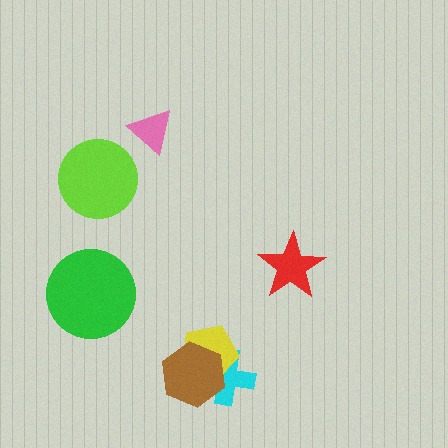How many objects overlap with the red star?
0 objects overlap with the red star.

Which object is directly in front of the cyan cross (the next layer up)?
The yellow pentagon is directly in front of the cyan cross.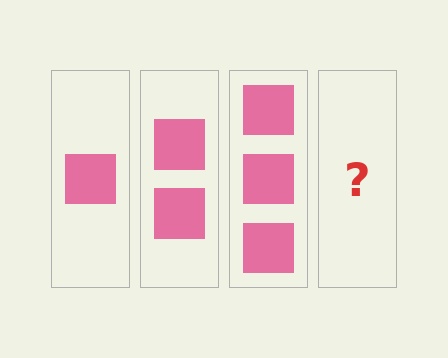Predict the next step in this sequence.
The next step is 4 squares.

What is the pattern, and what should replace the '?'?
The pattern is that each step adds one more square. The '?' should be 4 squares.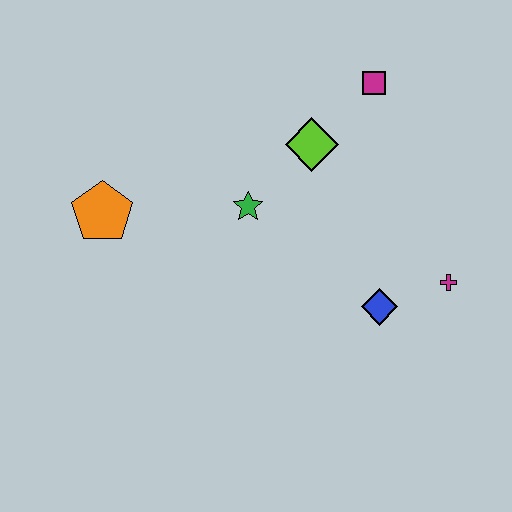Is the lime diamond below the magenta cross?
No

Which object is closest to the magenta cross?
The blue diamond is closest to the magenta cross.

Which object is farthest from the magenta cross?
The orange pentagon is farthest from the magenta cross.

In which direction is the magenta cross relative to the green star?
The magenta cross is to the right of the green star.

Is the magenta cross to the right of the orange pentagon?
Yes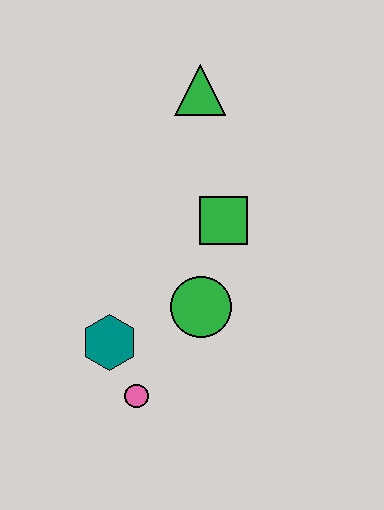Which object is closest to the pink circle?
The teal hexagon is closest to the pink circle.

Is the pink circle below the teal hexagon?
Yes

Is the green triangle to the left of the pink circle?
No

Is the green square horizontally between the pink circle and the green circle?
No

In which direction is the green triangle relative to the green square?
The green triangle is above the green square.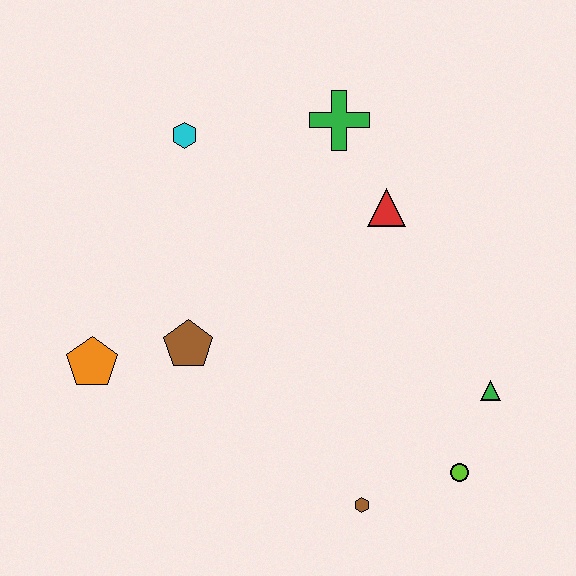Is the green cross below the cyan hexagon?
No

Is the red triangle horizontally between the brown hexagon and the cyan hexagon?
No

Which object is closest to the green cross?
The red triangle is closest to the green cross.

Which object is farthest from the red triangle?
The orange pentagon is farthest from the red triangle.